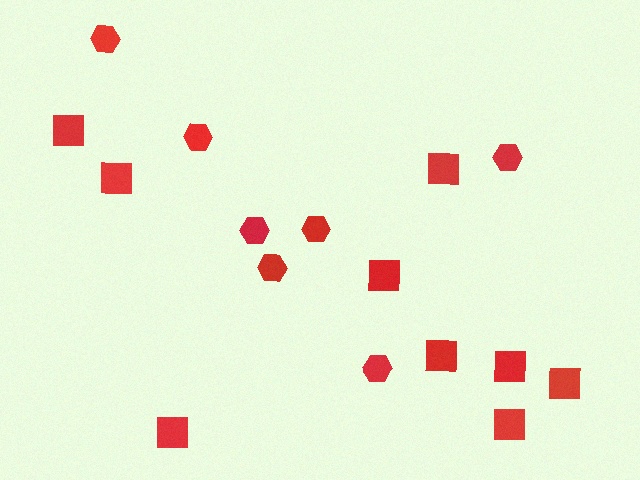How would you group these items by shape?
There are 2 groups: one group of hexagons (7) and one group of squares (9).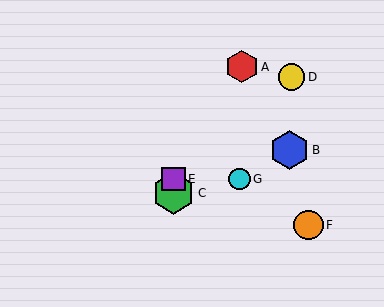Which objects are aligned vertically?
Objects C, E are aligned vertically.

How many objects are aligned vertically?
2 objects (C, E) are aligned vertically.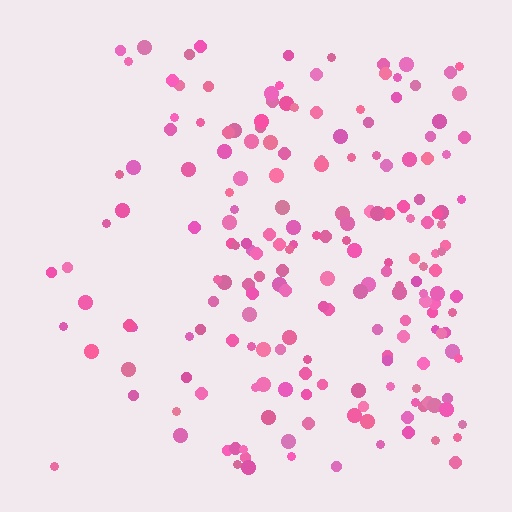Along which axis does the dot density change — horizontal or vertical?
Horizontal.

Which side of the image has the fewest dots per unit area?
The left.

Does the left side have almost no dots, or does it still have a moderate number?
Still a moderate number, just noticeably fewer than the right.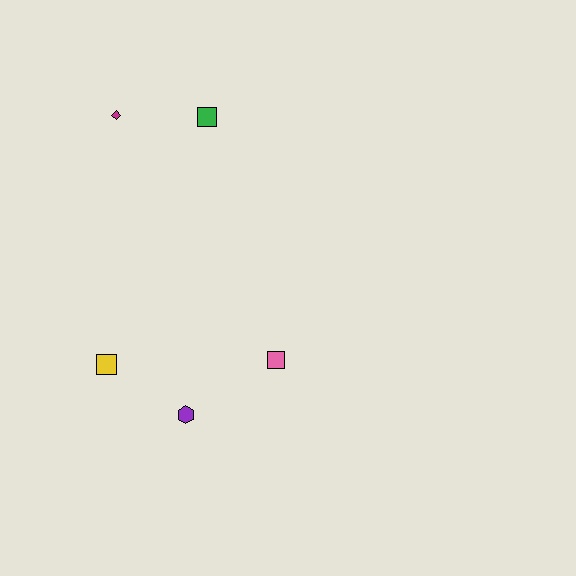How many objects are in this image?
There are 5 objects.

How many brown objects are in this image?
There are no brown objects.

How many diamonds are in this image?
There is 1 diamond.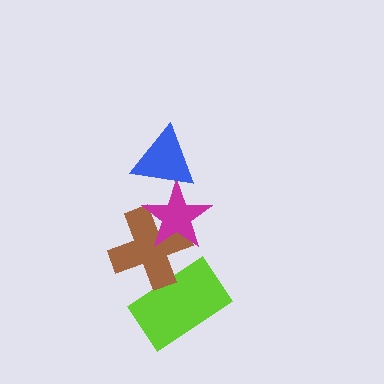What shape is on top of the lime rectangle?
The brown cross is on top of the lime rectangle.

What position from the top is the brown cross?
The brown cross is 3rd from the top.